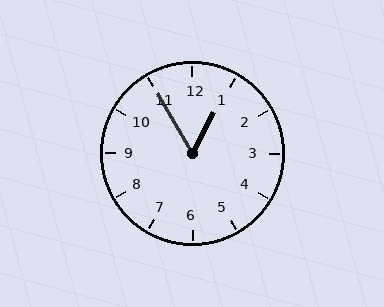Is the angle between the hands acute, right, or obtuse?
It is acute.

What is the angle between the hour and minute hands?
Approximately 58 degrees.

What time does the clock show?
12:55.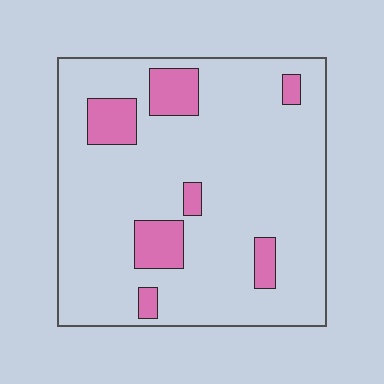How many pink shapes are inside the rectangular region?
7.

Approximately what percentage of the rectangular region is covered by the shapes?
Approximately 15%.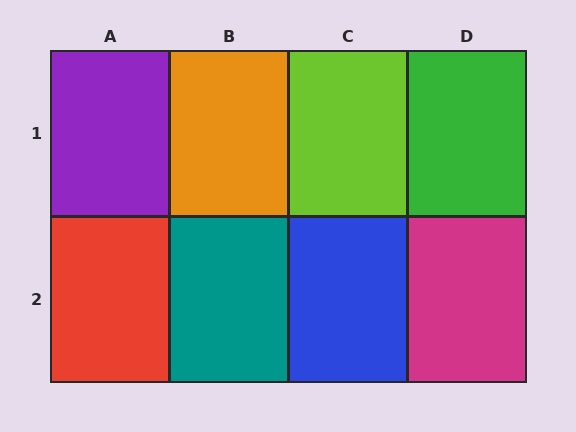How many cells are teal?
1 cell is teal.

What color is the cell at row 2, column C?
Blue.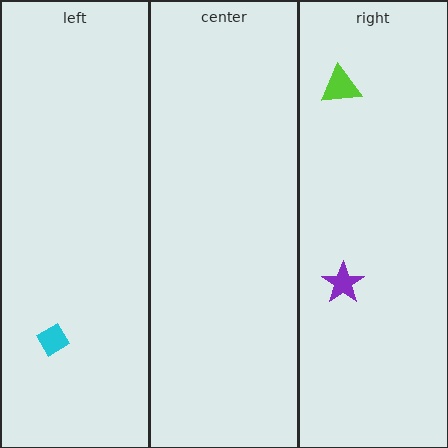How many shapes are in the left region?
1.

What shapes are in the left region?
The cyan diamond.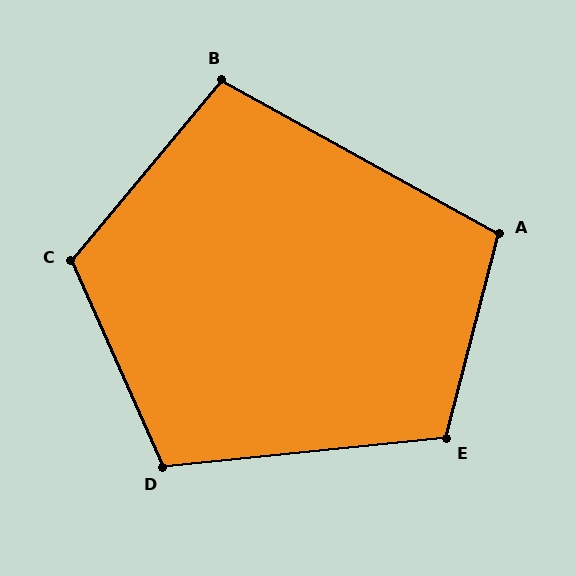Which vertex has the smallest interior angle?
B, at approximately 101 degrees.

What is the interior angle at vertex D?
Approximately 108 degrees (obtuse).